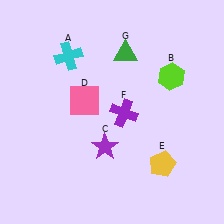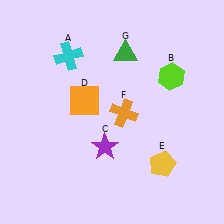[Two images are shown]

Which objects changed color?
D changed from pink to orange. F changed from purple to orange.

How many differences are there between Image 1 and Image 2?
There are 2 differences between the two images.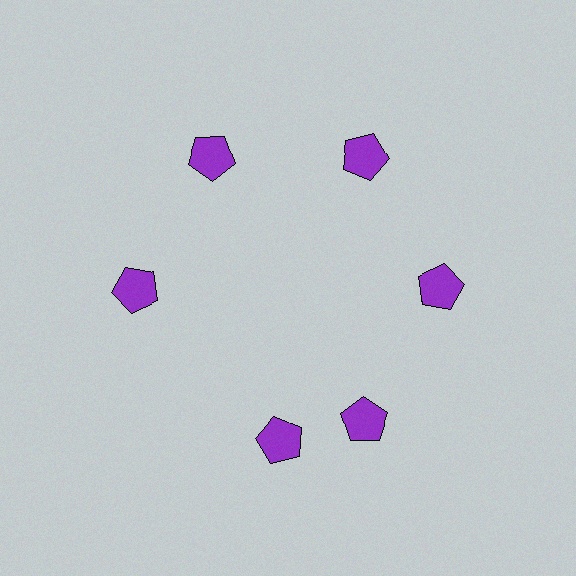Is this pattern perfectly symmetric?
No. The 6 purple pentagons are arranged in a ring, but one element near the 7 o'clock position is rotated out of alignment along the ring, breaking the 6-fold rotational symmetry.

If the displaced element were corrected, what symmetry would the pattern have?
It would have 6-fold rotational symmetry — the pattern would map onto itself every 60 degrees.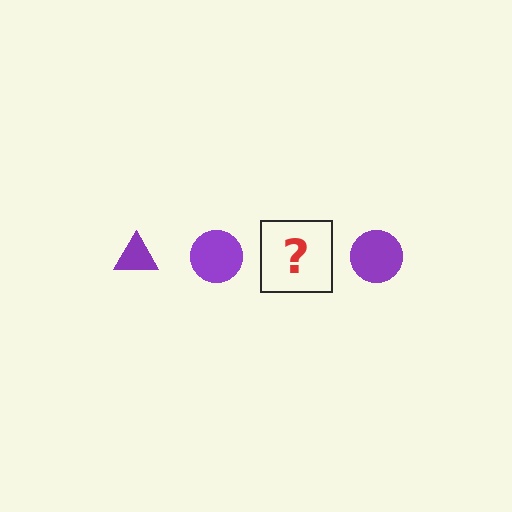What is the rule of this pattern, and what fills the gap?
The rule is that the pattern cycles through triangle, circle shapes in purple. The gap should be filled with a purple triangle.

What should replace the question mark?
The question mark should be replaced with a purple triangle.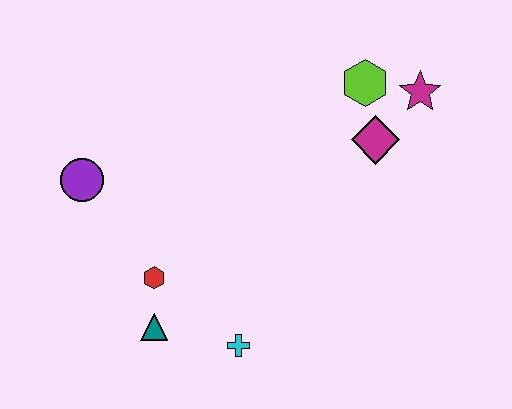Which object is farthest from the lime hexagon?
The teal triangle is farthest from the lime hexagon.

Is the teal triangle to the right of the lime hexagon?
No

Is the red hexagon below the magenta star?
Yes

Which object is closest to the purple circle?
The red hexagon is closest to the purple circle.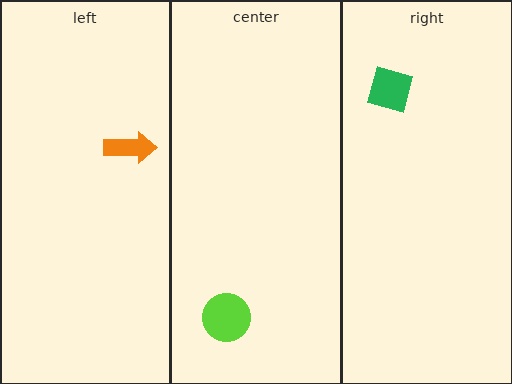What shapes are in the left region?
The orange arrow.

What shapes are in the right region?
The green diamond.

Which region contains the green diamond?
The right region.